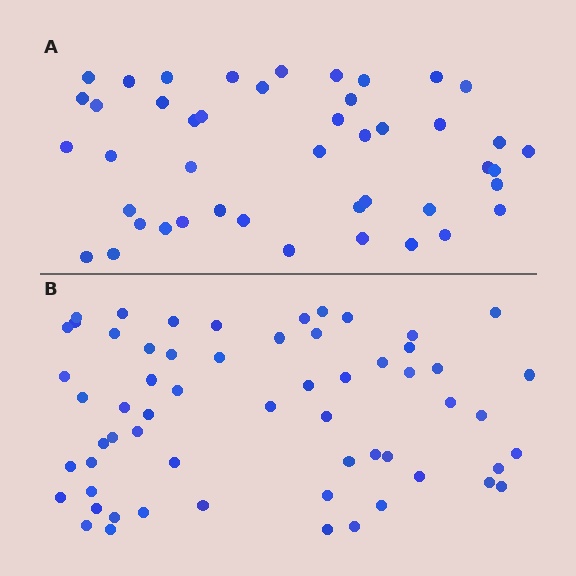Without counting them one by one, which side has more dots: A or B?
Region B (the bottom region) has more dots.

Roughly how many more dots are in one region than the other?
Region B has approximately 15 more dots than region A.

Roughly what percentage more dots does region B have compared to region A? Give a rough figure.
About 35% more.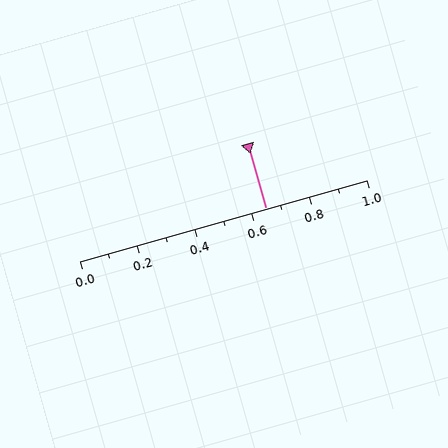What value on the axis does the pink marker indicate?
The marker indicates approximately 0.65.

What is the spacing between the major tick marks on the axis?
The major ticks are spaced 0.2 apart.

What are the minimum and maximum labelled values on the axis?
The axis runs from 0.0 to 1.0.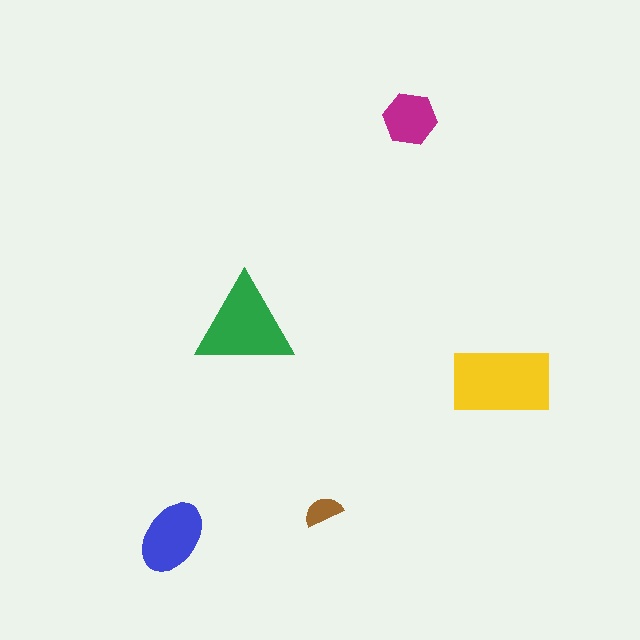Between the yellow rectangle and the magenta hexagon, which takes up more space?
The yellow rectangle.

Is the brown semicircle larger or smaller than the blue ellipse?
Smaller.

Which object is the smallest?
The brown semicircle.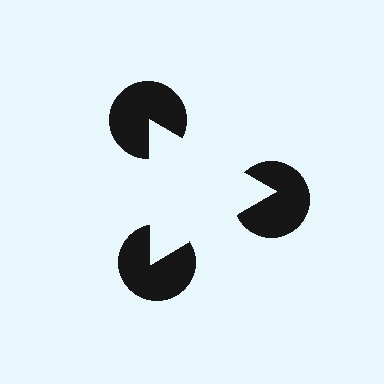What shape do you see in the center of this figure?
An illusory triangle — its edges are inferred from the aligned wedge cuts in the pac-man discs, not physically drawn.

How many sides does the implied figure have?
3 sides.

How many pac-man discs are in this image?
There are 3 — one at each vertex of the illusory triangle.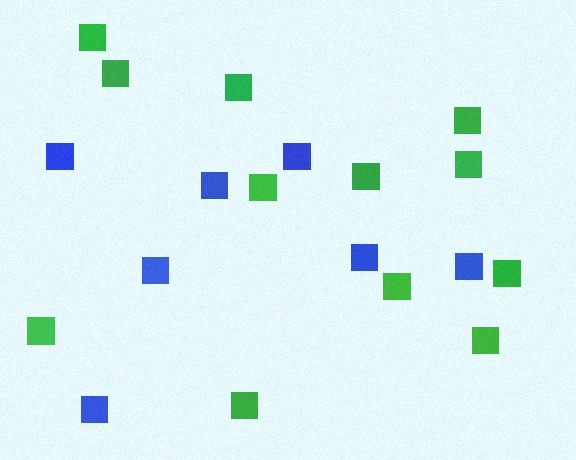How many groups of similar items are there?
There are 2 groups: one group of blue squares (7) and one group of green squares (12).